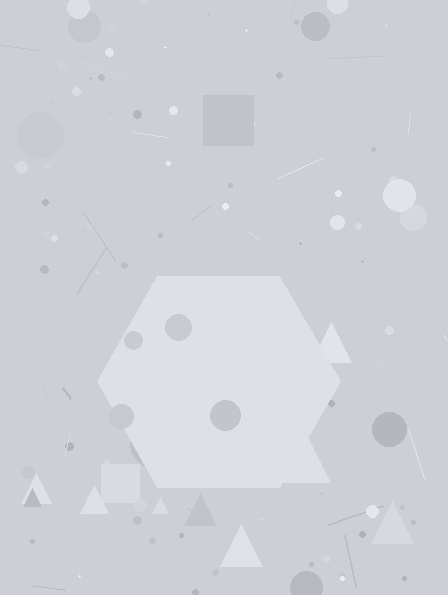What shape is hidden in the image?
A hexagon is hidden in the image.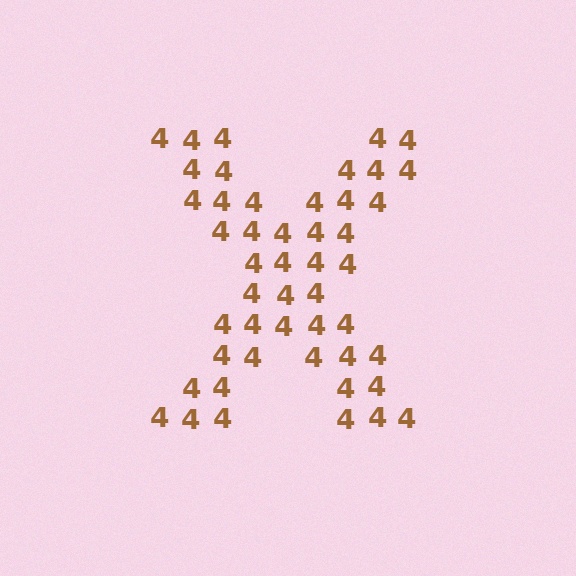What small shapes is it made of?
It is made of small digit 4's.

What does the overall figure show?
The overall figure shows the letter X.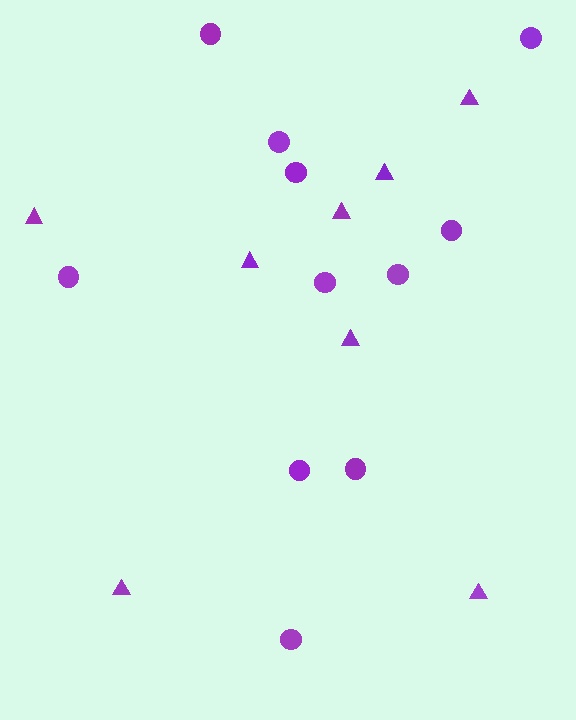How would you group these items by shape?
There are 2 groups: one group of triangles (8) and one group of circles (11).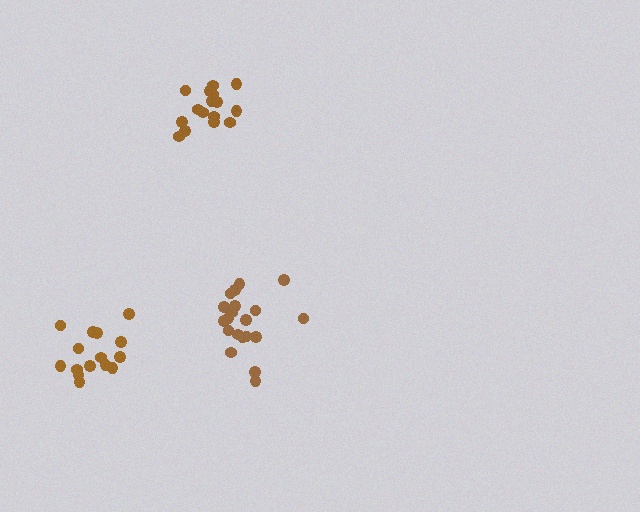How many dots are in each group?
Group 1: 20 dots, Group 2: 16 dots, Group 3: 15 dots (51 total).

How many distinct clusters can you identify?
There are 3 distinct clusters.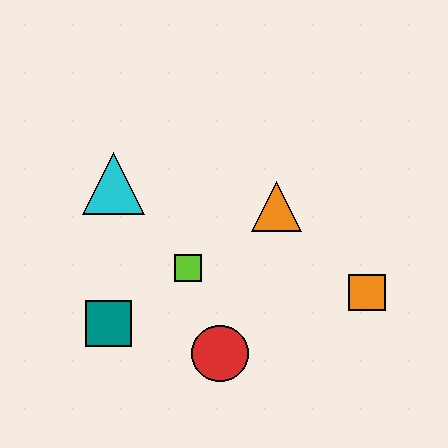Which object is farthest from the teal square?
The orange square is farthest from the teal square.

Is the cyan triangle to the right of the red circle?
No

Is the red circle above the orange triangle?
No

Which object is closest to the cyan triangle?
The lime square is closest to the cyan triangle.